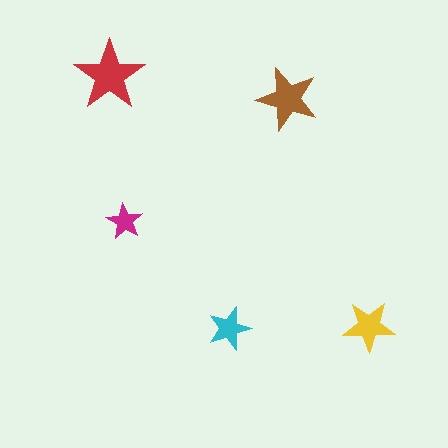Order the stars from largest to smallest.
the red one, the brown one, the yellow one, the cyan one, the magenta one.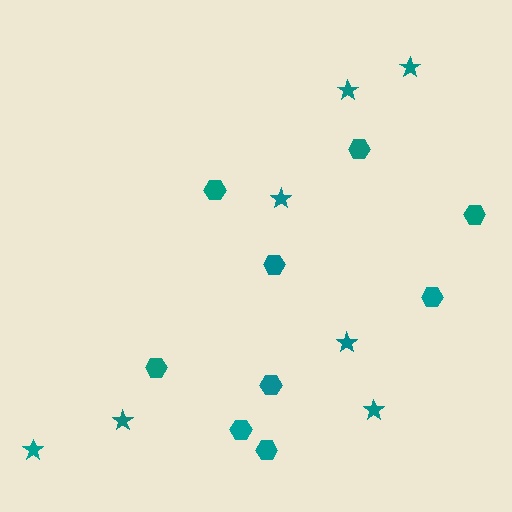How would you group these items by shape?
There are 2 groups: one group of stars (7) and one group of hexagons (9).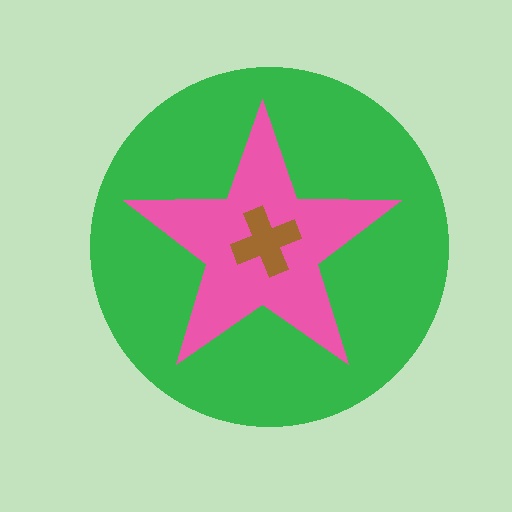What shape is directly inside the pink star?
The brown cross.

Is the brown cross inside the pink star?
Yes.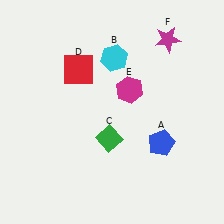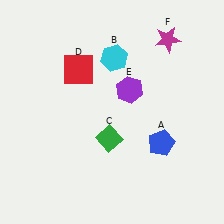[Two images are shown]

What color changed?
The hexagon (E) changed from magenta in Image 1 to purple in Image 2.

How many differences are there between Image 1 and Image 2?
There is 1 difference between the two images.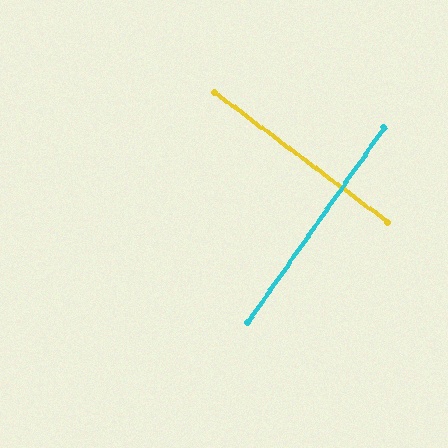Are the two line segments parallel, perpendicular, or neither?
Perpendicular — they meet at approximately 88°.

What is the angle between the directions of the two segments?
Approximately 88 degrees.